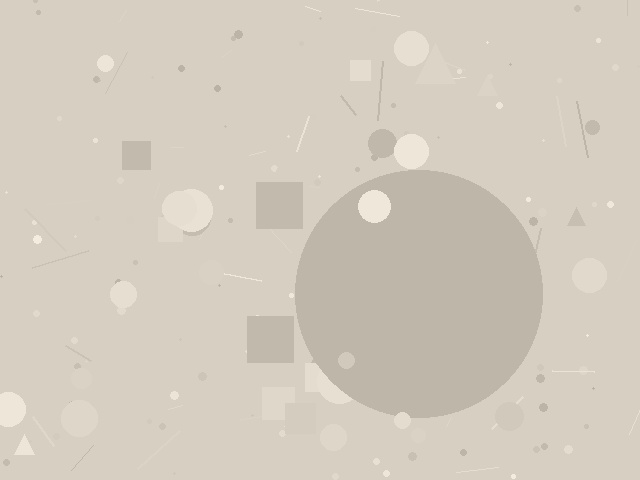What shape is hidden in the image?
A circle is hidden in the image.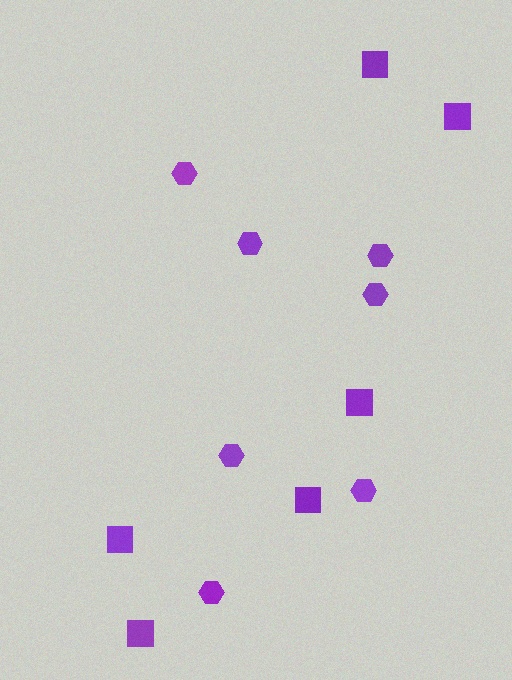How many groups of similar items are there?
There are 2 groups: one group of hexagons (7) and one group of squares (6).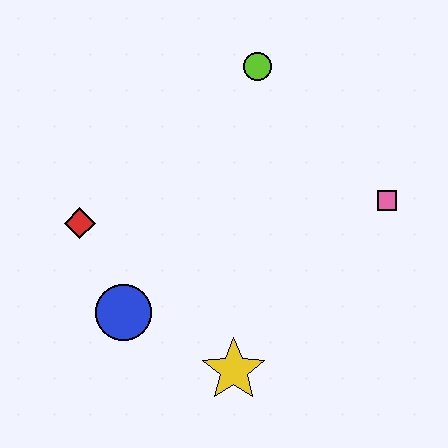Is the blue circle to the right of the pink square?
No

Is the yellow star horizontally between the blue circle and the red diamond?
No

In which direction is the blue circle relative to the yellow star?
The blue circle is to the left of the yellow star.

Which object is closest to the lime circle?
The pink square is closest to the lime circle.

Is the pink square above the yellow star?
Yes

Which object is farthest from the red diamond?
The pink square is farthest from the red diamond.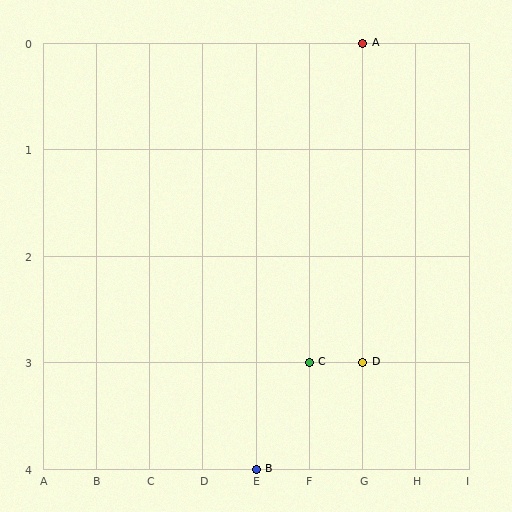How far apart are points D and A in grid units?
Points D and A are 3 rows apart.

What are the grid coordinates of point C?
Point C is at grid coordinates (F, 3).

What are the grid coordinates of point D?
Point D is at grid coordinates (G, 3).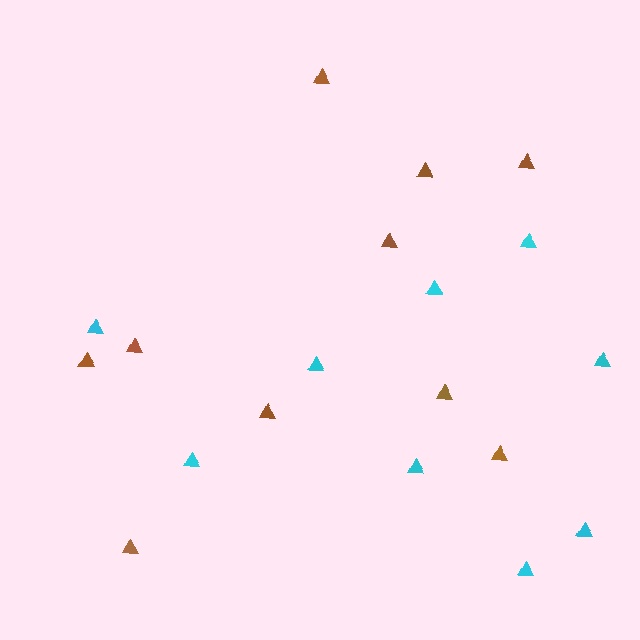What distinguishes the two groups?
There are 2 groups: one group of brown triangles (10) and one group of cyan triangles (9).